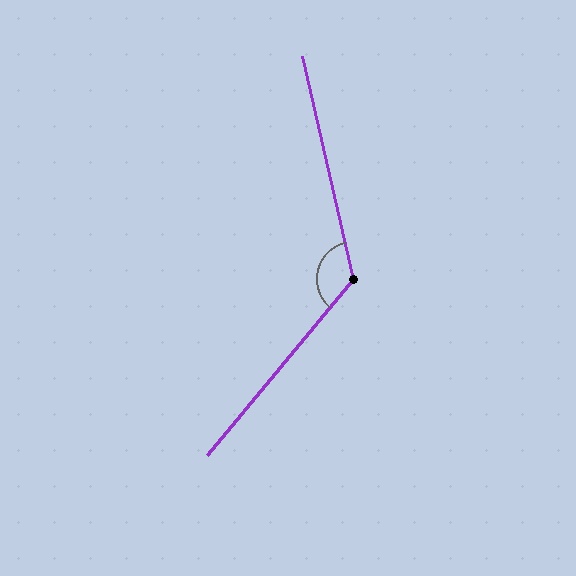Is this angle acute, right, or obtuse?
It is obtuse.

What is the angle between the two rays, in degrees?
Approximately 127 degrees.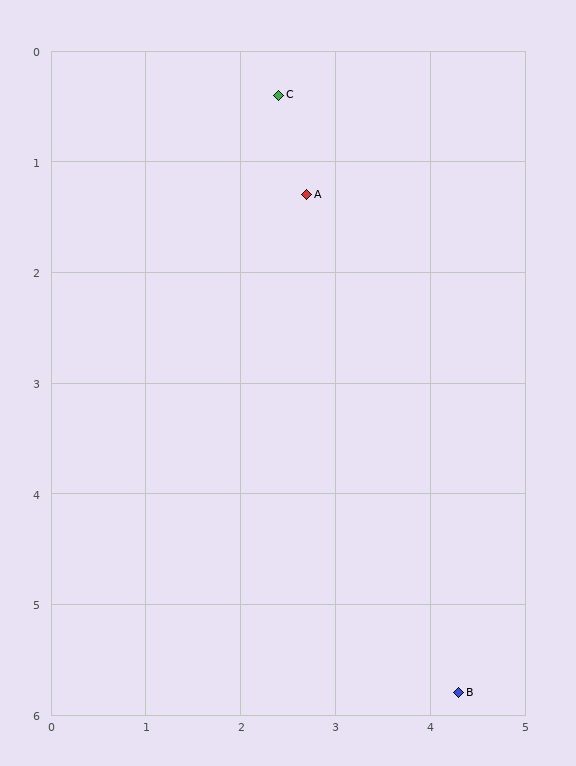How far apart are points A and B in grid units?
Points A and B are about 4.8 grid units apart.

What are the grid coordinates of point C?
Point C is at approximately (2.4, 0.4).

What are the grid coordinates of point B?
Point B is at approximately (4.3, 5.8).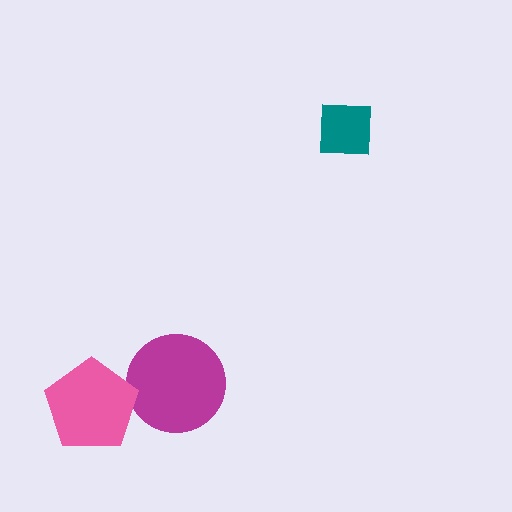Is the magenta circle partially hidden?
Yes, it is partially covered by another shape.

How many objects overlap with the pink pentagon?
1 object overlaps with the pink pentagon.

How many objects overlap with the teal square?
0 objects overlap with the teal square.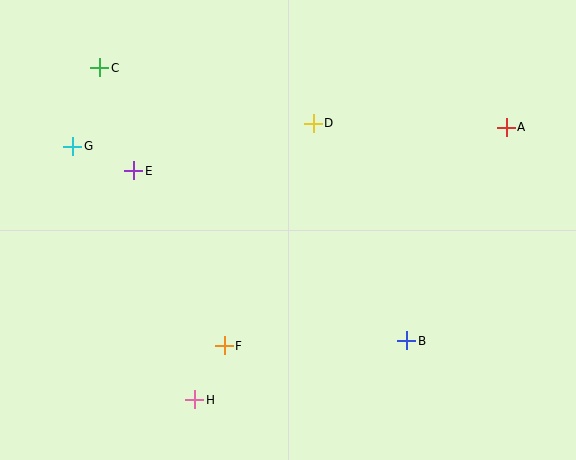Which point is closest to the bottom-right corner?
Point B is closest to the bottom-right corner.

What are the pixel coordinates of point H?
Point H is at (195, 400).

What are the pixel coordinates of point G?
Point G is at (73, 146).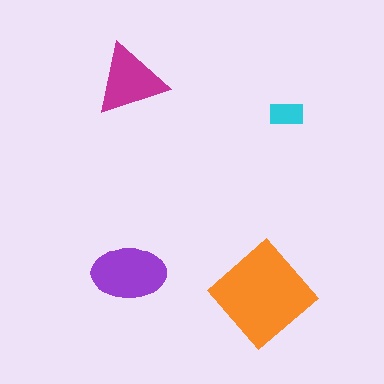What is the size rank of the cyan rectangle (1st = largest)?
4th.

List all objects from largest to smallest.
The orange diamond, the purple ellipse, the magenta triangle, the cyan rectangle.